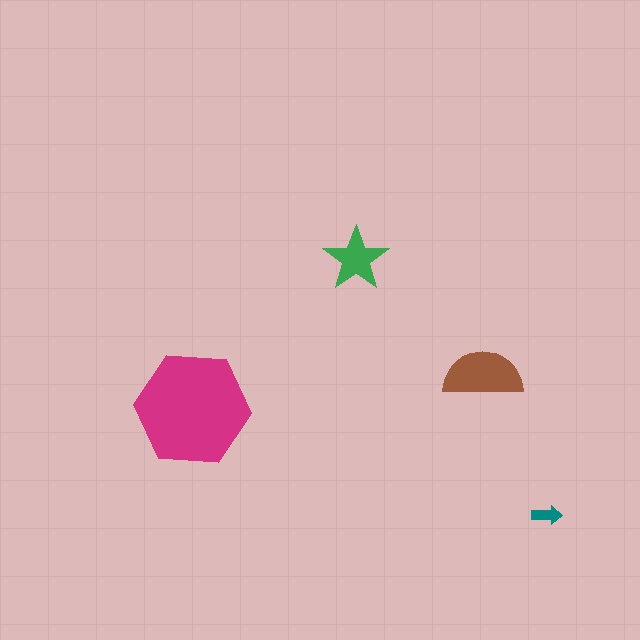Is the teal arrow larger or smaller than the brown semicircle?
Smaller.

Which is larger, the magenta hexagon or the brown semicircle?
The magenta hexagon.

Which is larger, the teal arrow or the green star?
The green star.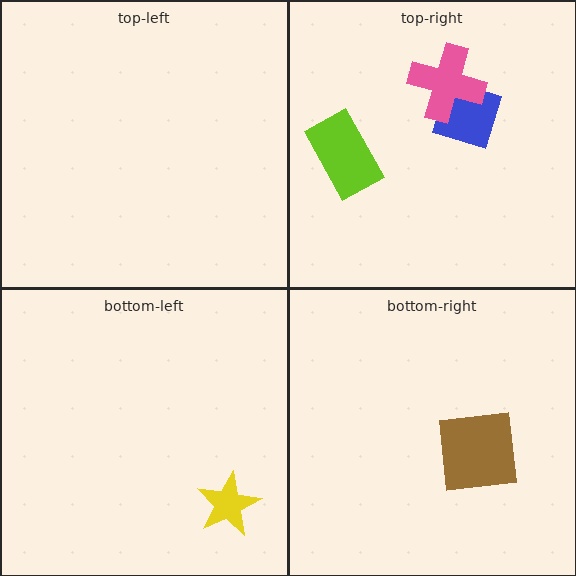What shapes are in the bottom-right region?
The brown square.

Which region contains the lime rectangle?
The top-right region.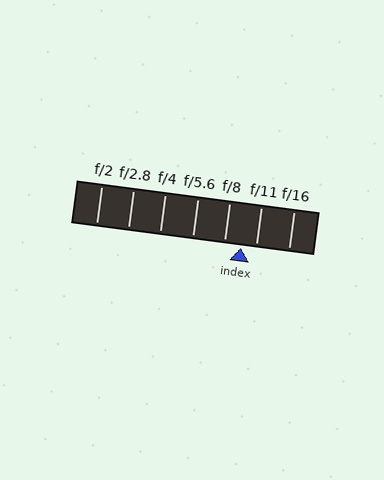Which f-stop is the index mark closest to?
The index mark is closest to f/11.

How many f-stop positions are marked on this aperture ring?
There are 7 f-stop positions marked.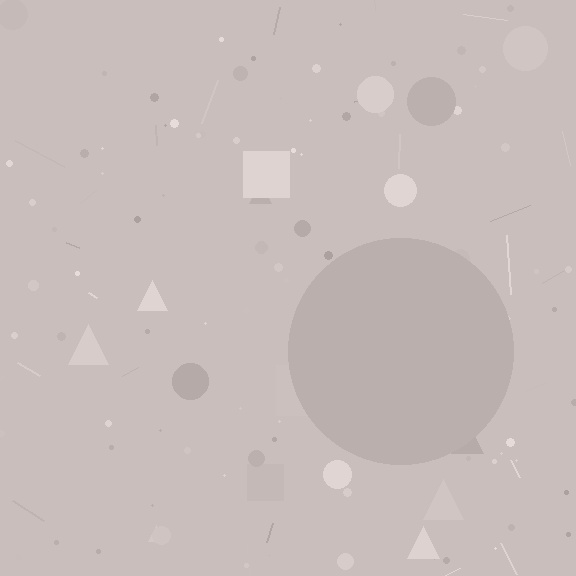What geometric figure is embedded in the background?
A circle is embedded in the background.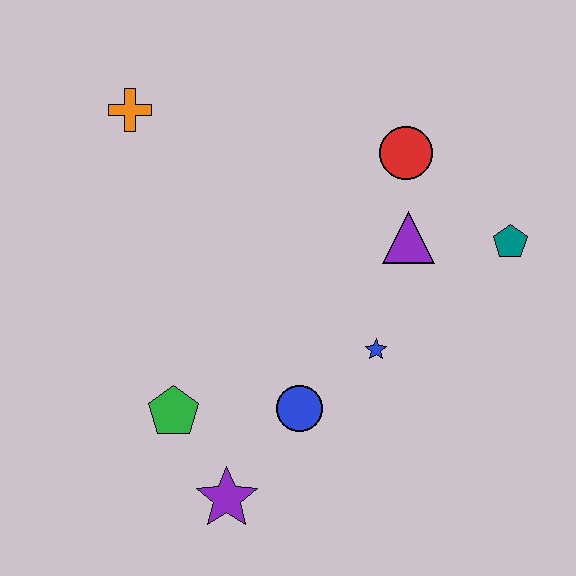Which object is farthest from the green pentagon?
The teal pentagon is farthest from the green pentagon.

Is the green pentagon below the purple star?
No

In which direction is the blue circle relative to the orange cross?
The blue circle is below the orange cross.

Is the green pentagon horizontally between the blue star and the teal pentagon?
No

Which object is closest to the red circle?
The purple triangle is closest to the red circle.